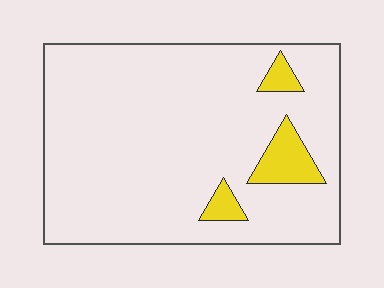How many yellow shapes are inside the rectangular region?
3.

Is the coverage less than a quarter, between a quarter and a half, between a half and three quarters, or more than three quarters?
Less than a quarter.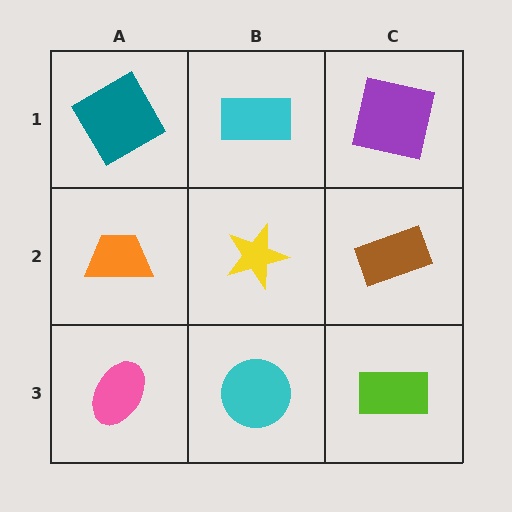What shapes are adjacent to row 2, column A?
A teal diamond (row 1, column A), a pink ellipse (row 3, column A), a yellow star (row 2, column B).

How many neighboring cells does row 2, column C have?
3.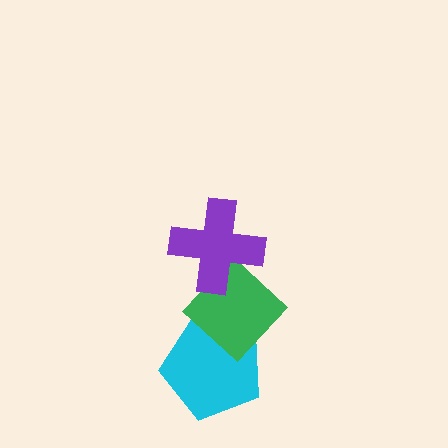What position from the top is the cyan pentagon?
The cyan pentagon is 3rd from the top.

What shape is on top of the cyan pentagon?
The green diamond is on top of the cyan pentagon.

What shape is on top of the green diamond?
The purple cross is on top of the green diamond.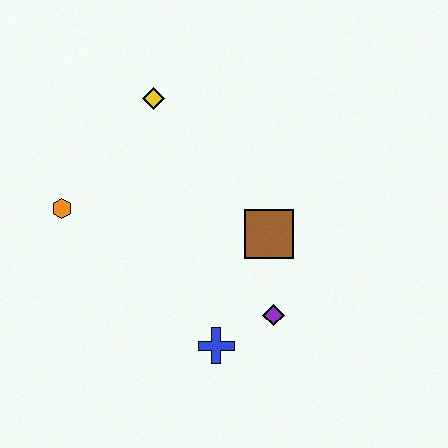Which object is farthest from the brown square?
The orange hexagon is farthest from the brown square.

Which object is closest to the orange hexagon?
The yellow diamond is closest to the orange hexagon.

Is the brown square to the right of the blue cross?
Yes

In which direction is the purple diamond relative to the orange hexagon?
The purple diamond is to the right of the orange hexagon.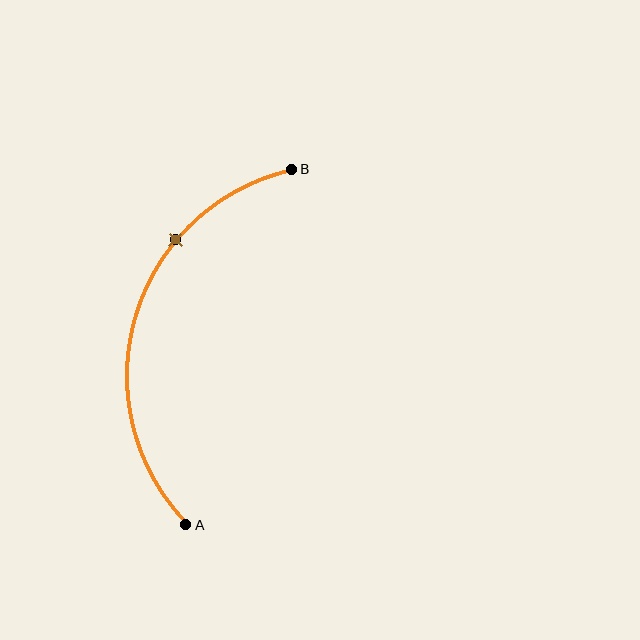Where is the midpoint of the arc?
The arc midpoint is the point on the curve farthest from the straight line joining A and B. It sits to the left of that line.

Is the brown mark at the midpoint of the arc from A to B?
No. The brown mark lies on the arc but is closer to endpoint B. The arc midpoint would be at the point on the curve equidistant along the arc from both A and B.